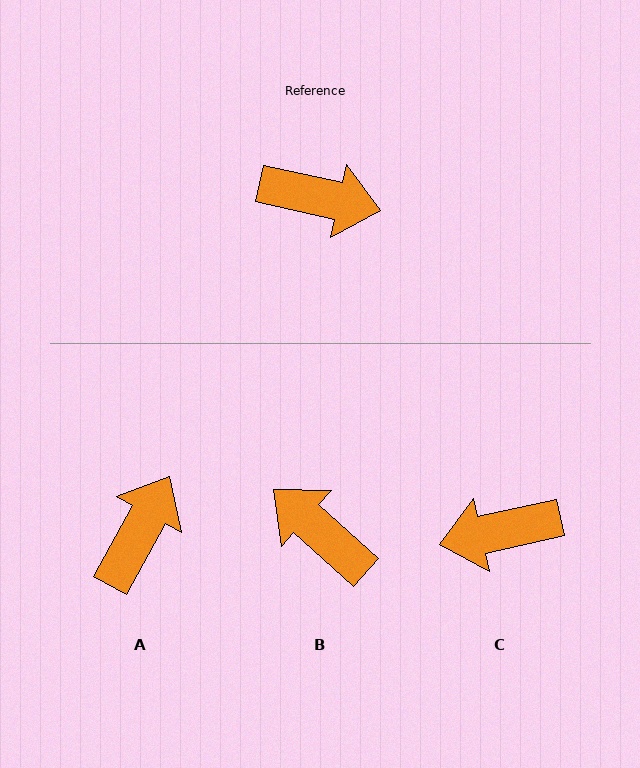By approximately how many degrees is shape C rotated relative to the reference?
Approximately 155 degrees clockwise.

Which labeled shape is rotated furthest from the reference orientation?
C, about 155 degrees away.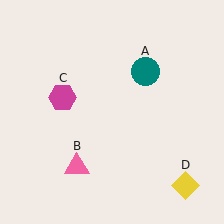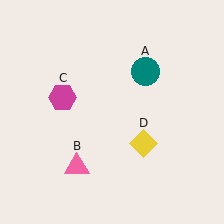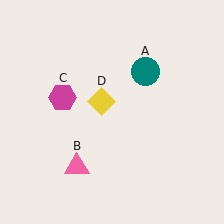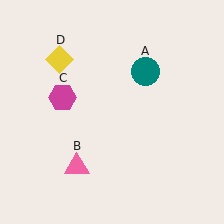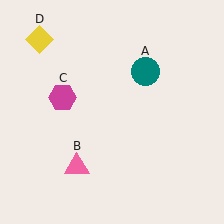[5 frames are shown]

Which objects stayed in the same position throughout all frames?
Teal circle (object A) and pink triangle (object B) and magenta hexagon (object C) remained stationary.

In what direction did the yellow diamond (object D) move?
The yellow diamond (object D) moved up and to the left.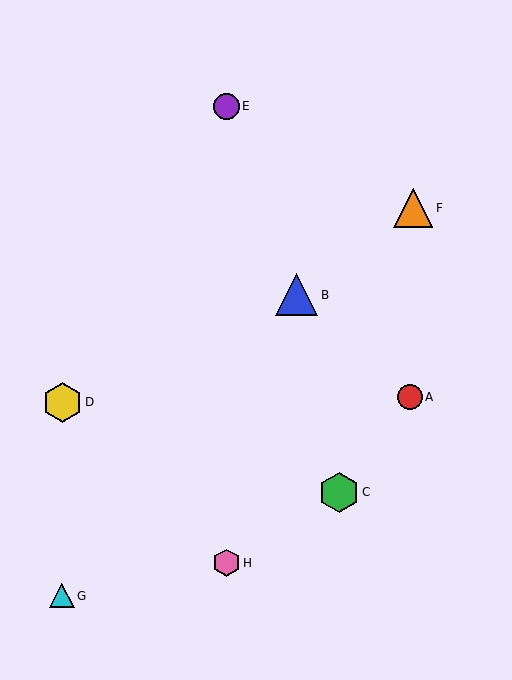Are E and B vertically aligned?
No, E is at x≈226 and B is at x≈297.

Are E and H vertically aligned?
Yes, both are at x≈226.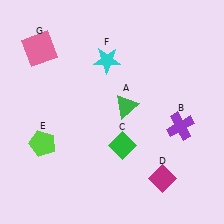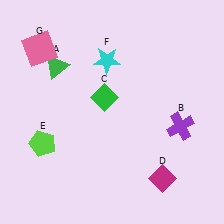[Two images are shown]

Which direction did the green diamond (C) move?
The green diamond (C) moved up.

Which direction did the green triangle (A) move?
The green triangle (A) moved left.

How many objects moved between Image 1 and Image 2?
2 objects moved between the two images.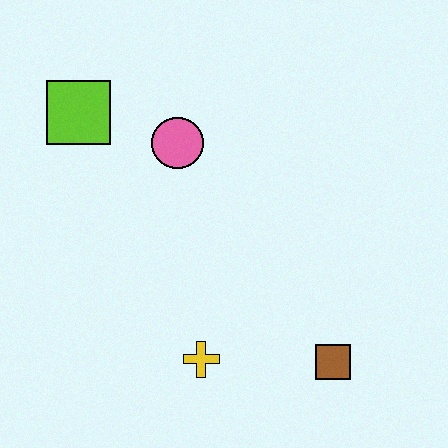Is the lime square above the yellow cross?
Yes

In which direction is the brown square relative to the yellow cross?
The brown square is to the right of the yellow cross.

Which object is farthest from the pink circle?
The brown square is farthest from the pink circle.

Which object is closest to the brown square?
The yellow cross is closest to the brown square.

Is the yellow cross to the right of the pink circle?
Yes